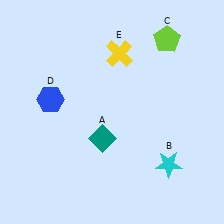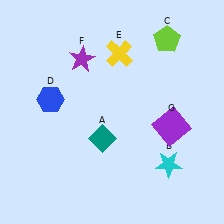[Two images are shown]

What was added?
A purple star (F), a purple square (G) were added in Image 2.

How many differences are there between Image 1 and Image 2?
There are 2 differences between the two images.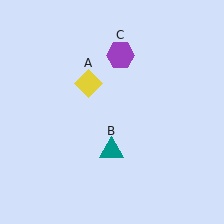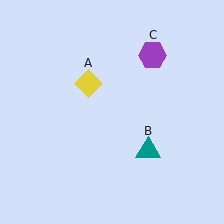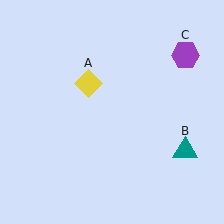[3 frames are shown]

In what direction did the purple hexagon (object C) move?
The purple hexagon (object C) moved right.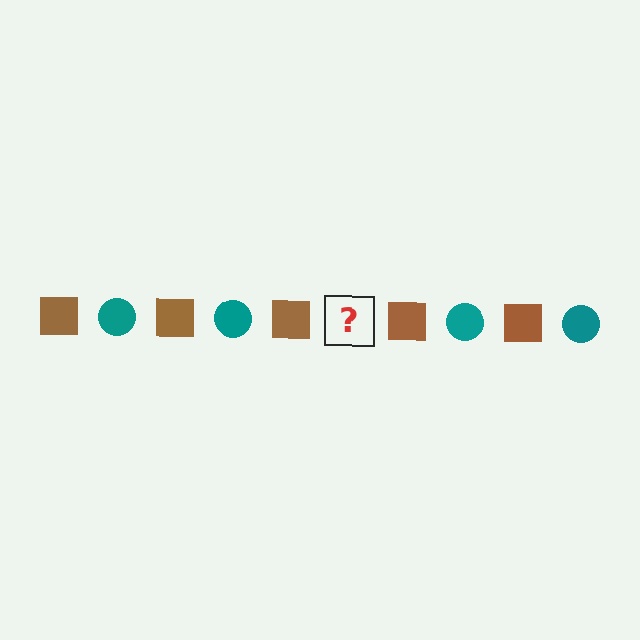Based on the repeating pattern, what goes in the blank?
The blank should be a teal circle.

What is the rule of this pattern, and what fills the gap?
The rule is that the pattern alternates between brown square and teal circle. The gap should be filled with a teal circle.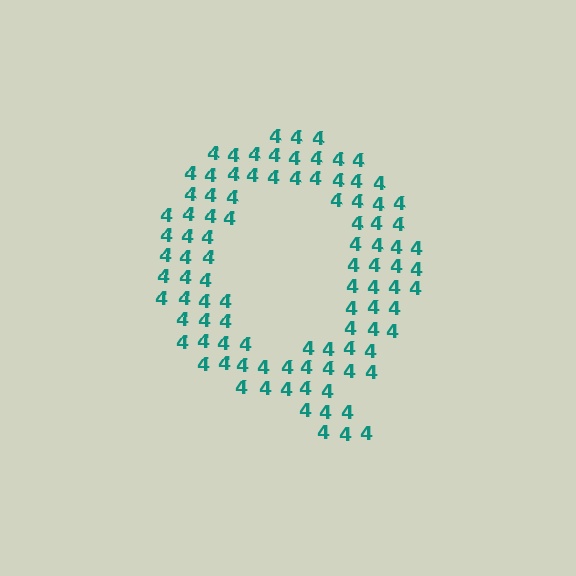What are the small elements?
The small elements are digit 4's.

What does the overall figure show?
The overall figure shows the letter Q.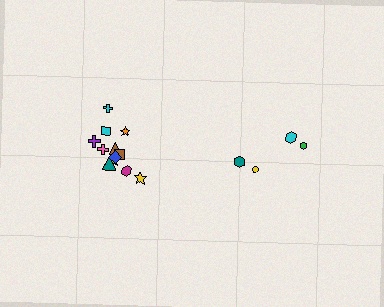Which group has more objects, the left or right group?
The left group.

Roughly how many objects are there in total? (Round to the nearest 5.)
Roughly 15 objects in total.